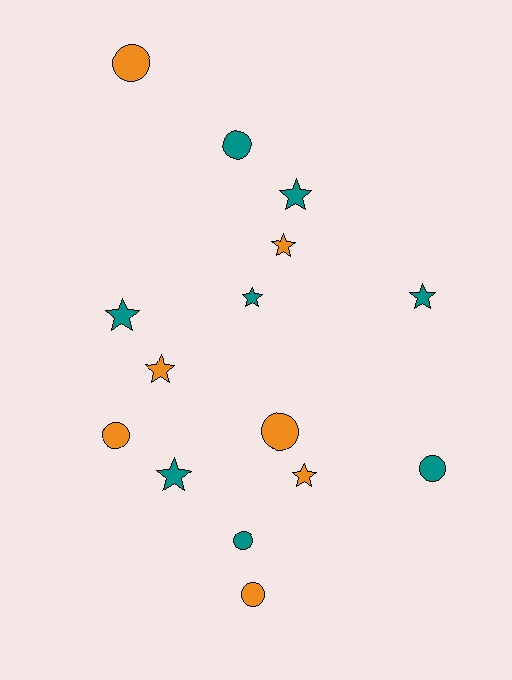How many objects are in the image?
There are 15 objects.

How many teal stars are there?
There are 5 teal stars.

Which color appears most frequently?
Teal, with 8 objects.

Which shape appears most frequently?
Star, with 8 objects.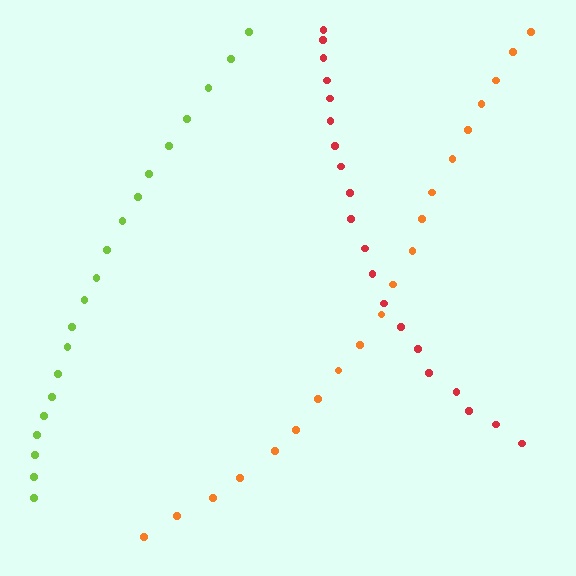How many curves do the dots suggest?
There are 3 distinct paths.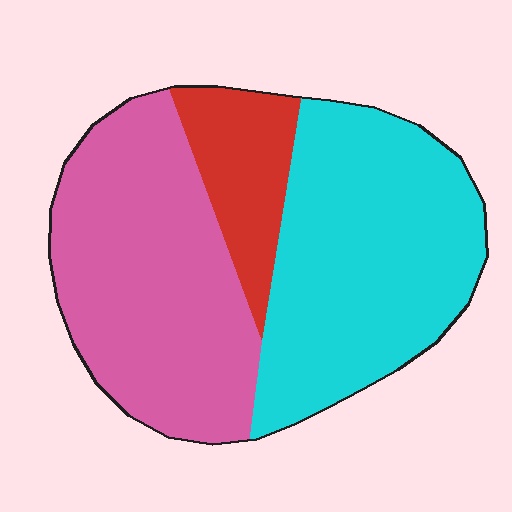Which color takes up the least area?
Red, at roughly 15%.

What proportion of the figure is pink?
Pink covers roughly 45% of the figure.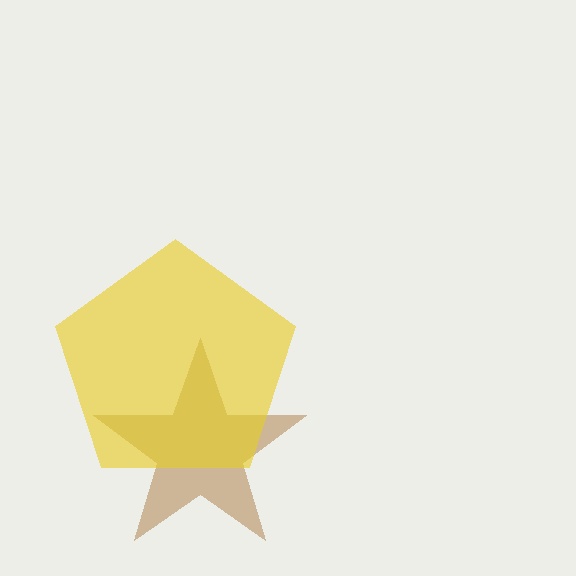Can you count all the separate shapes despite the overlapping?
Yes, there are 2 separate shapes.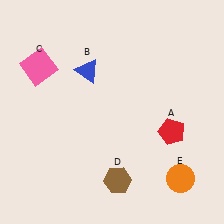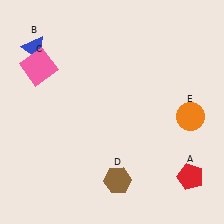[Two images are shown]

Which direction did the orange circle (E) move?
The orange circle (E) moved up.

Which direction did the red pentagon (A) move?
The red pentagon (A) moved down.